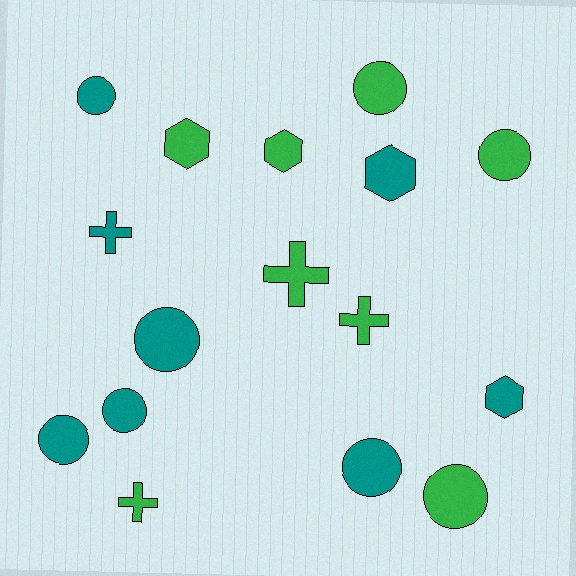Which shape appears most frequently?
Circle, with 8 objects.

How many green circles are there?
There are 3 green circles.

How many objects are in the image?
There are 16 objects.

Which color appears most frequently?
Teal, with 8 objects.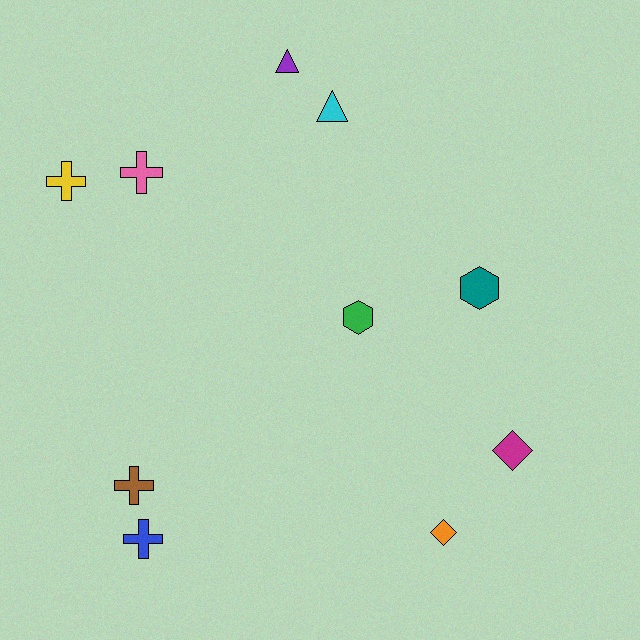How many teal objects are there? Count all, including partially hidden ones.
There is 1 teal object.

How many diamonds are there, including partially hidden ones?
There are 2 diamonds.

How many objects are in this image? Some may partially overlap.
There are 10 objects.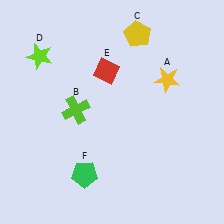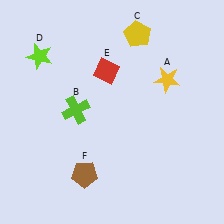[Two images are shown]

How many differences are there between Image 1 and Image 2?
There is 1 difference between the two images.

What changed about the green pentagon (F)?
In Image 1, F is green. In Image 2, it changed to brown.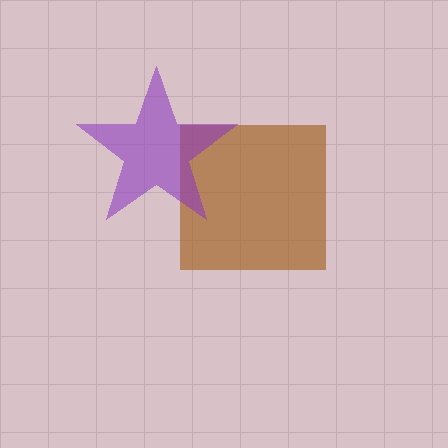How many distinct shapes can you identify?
There are 2 distinct shapes: a brown square, a purple star.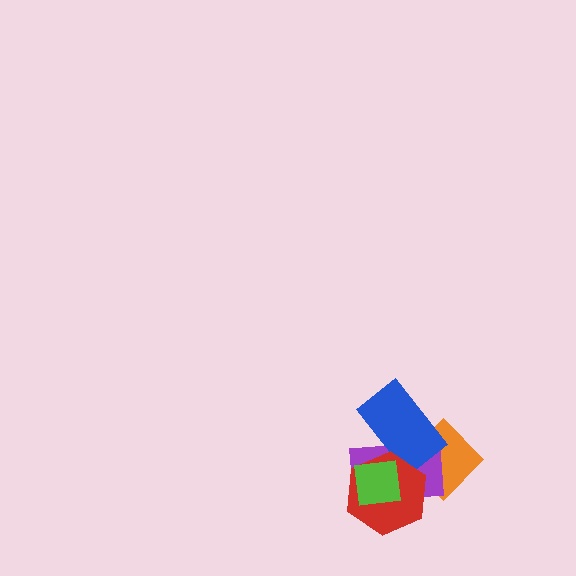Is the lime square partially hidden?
No, no other shape covers it.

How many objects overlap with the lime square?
3 objects overlap with the lime square.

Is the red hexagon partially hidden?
Yes, it is partially covered by another shape.